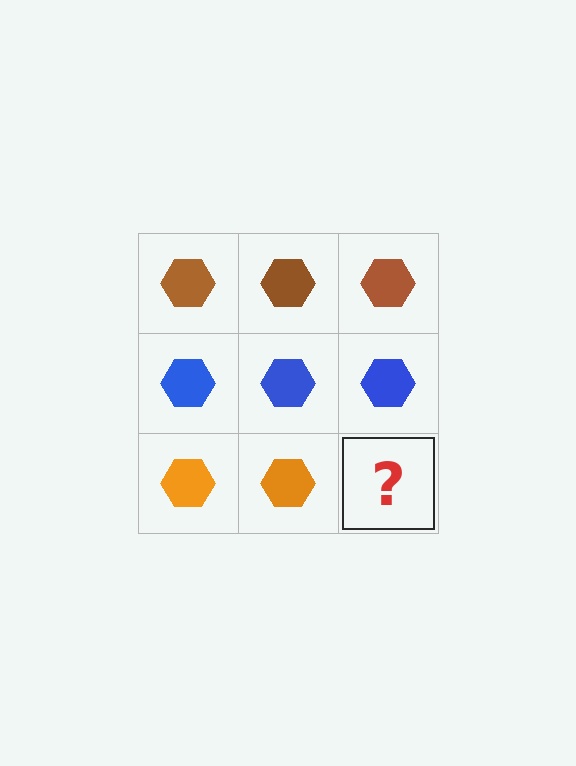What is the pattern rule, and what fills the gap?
The rule is that each row has a consistent color. The gap should be filled with an orange hexagon.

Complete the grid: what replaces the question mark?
The question mark should be replaced with an orange hexagon.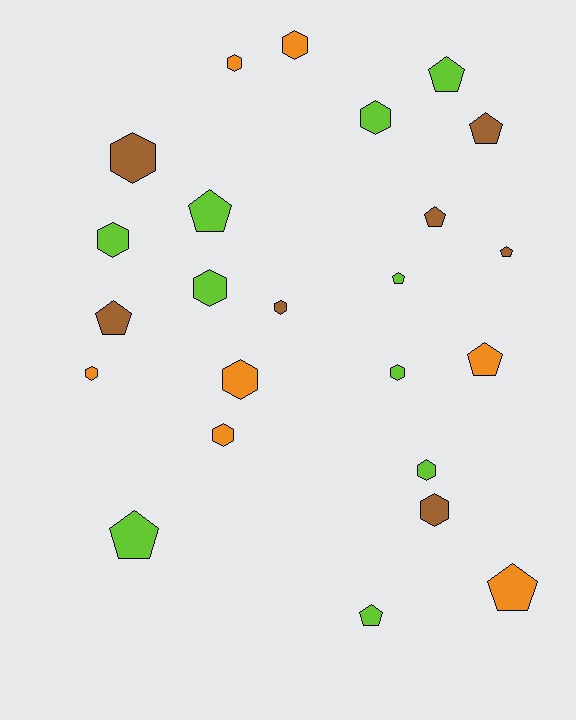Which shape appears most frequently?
Hexagon, with 13 objects.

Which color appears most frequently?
Lime, with 10 objects.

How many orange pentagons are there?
There are 2 orange pentagons.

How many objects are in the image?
There are 24 objects.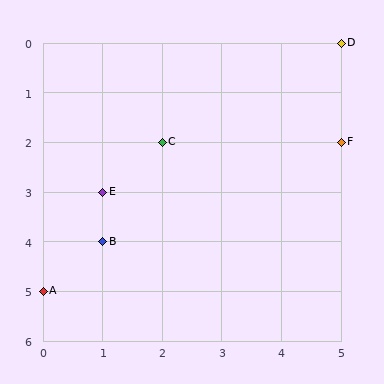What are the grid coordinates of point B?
Point B is at grid coordinates (1, 4).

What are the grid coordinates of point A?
Point A is at grid coordinates (0, 5).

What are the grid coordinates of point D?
Point D is at grid coordinates (5, 0).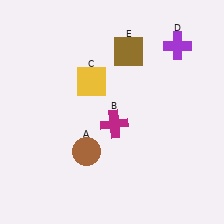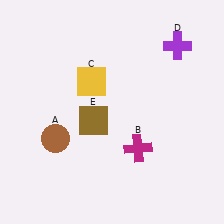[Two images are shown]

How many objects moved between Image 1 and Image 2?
3 objects moved between the two images.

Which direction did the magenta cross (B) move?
The magenta cross (B) moved down.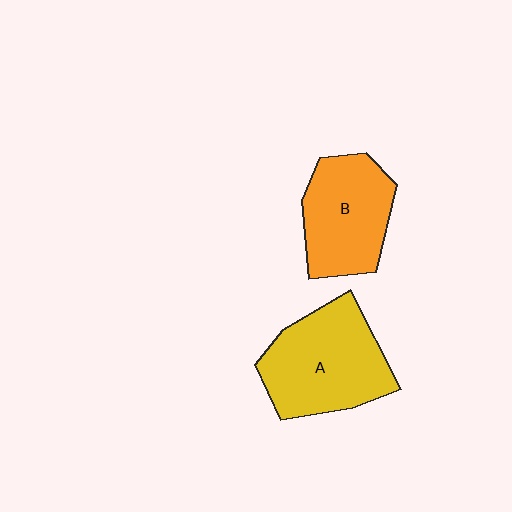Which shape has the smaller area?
Shape B (orange).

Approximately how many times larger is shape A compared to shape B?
Approximately 1.2 times.